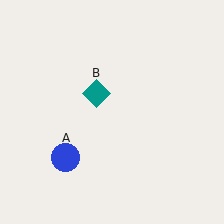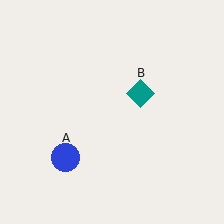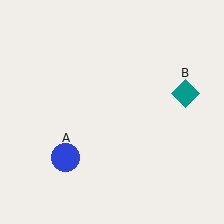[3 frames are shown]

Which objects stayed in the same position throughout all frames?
Blue circle (object A) remained stationary.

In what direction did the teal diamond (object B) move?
The teal diamond (object B) moved right.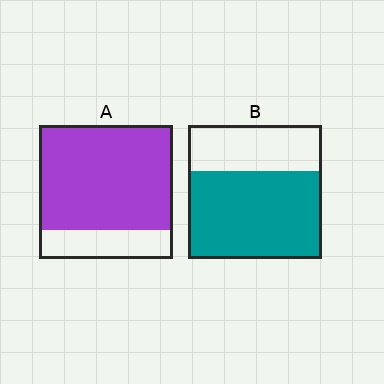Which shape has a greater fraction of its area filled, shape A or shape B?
Shape A.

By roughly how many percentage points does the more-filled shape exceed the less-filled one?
By roughly 15 percentage points (A over B).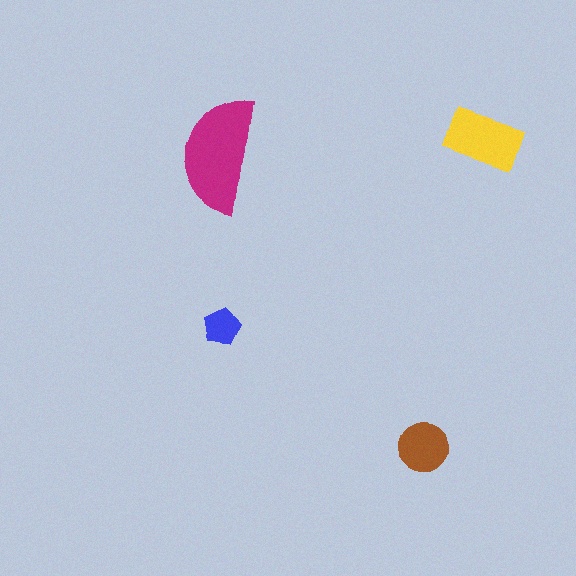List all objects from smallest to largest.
The blue pentagon, the brown circle, the yellow rectangle, the magenta semicircle.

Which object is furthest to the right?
The yellow rectangle is rightmost.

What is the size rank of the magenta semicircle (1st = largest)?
1st.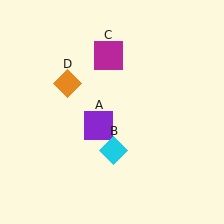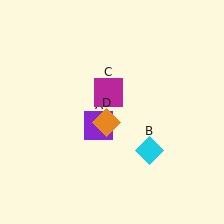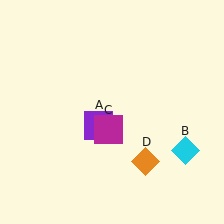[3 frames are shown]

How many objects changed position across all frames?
3 objects changed position: cyan diamond (object B), magenta square (object C), orange diamond (object D).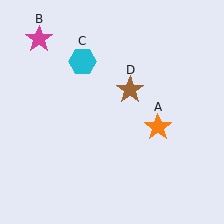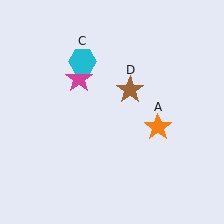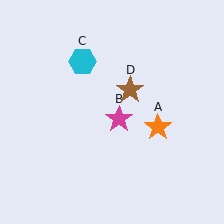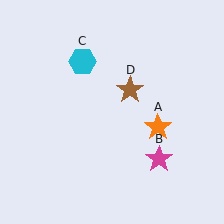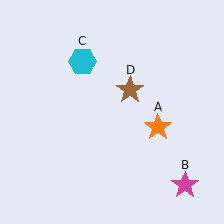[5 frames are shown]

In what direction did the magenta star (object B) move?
The magenta star (object B) moved down and to the right.